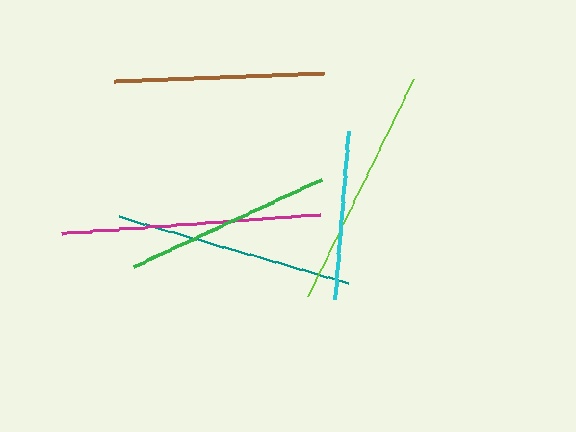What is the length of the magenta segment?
The magenta segment is approximately 259 pixels long.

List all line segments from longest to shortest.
From longest to shortest: magenta, lime, teal, brown, green, cyan.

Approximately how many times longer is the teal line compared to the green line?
The teal line is approximately 1.1 times the length of the green line.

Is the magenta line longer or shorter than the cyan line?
The magenta line is longer than the cyan line.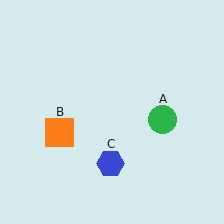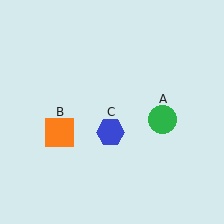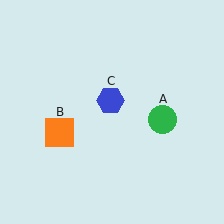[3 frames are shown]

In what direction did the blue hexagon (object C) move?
The blue hexagon (object C) moved up.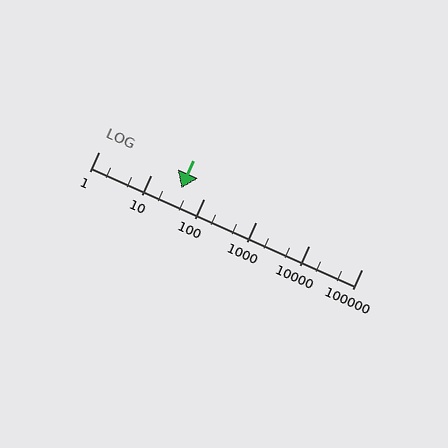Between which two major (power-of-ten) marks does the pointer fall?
The pointer is between 10 and 100.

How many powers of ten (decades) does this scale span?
The scale spans 5 decades, from 1 to 100000.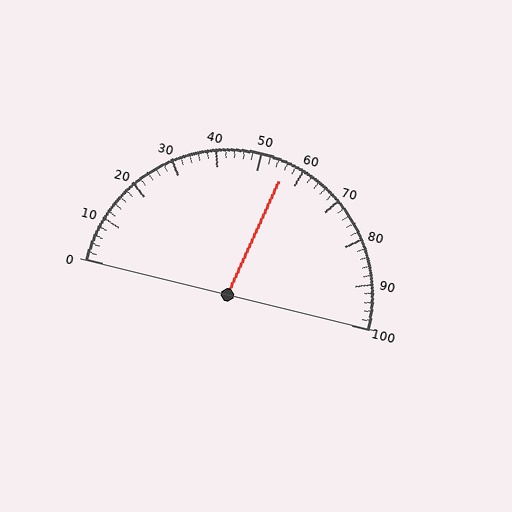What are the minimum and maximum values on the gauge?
The gauge ranges from 0 to 100.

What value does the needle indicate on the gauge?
The needle indicates approximately 56.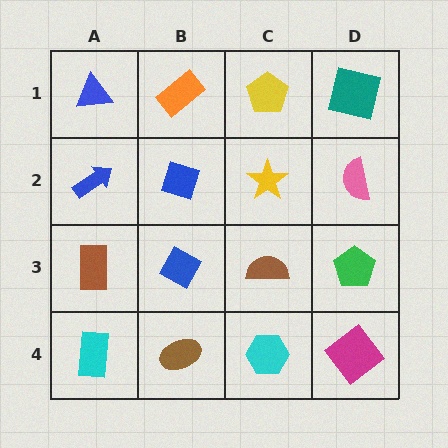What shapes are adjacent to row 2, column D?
A teal square (row 1, column D), a green pentagon (row 3, column D), a yellow star (row 2, column C).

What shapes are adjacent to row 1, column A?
A blue arrow (row 2, column A), an orange rectangle (row 1, column B).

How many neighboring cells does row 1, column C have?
3.